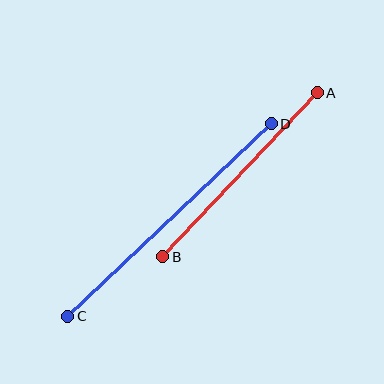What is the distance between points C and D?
The distance is approximately 280 pixels.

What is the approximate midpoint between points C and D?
The midpoint is at approximately (170, 220) pixels.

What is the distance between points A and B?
The distance is approximately 225 pixels.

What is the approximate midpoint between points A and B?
The midpoint is at approximately (240, 175) pixels.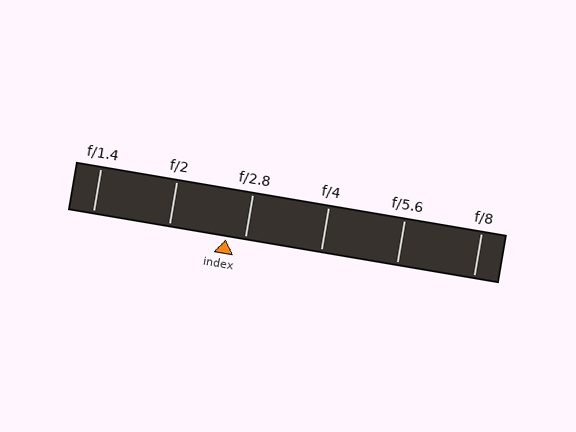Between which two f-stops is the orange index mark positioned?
The index mark is between f/2 and f/2.8.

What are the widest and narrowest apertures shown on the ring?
The widest aperture shown is f/1.4 and the narrowest is f/8.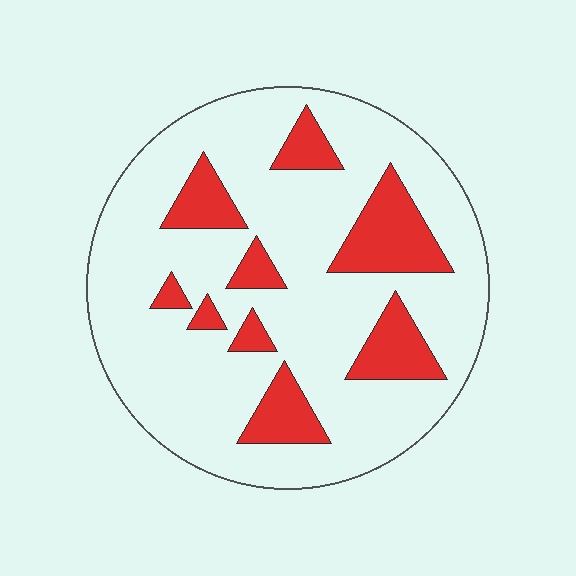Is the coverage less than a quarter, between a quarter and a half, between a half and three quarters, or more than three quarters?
Less than a quarter.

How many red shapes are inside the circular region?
9.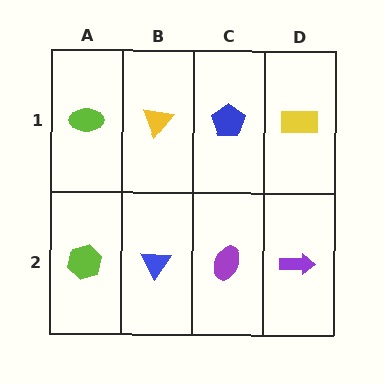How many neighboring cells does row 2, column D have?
2.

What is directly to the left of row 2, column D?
A purple ellipse.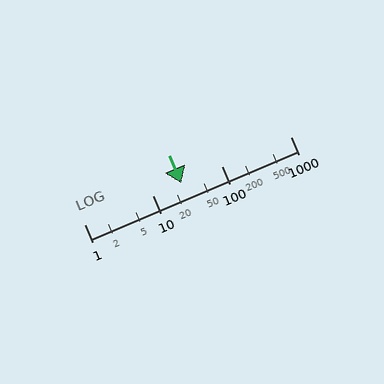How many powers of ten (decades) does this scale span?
The scale spans 3 decades, from 1 to 1000.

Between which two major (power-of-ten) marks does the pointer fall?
The pointer is between 10 and 100.